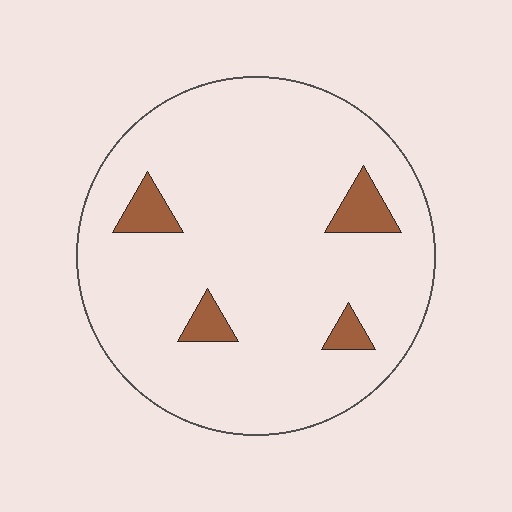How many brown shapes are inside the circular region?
4.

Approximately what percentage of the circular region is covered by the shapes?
Approximately 10%.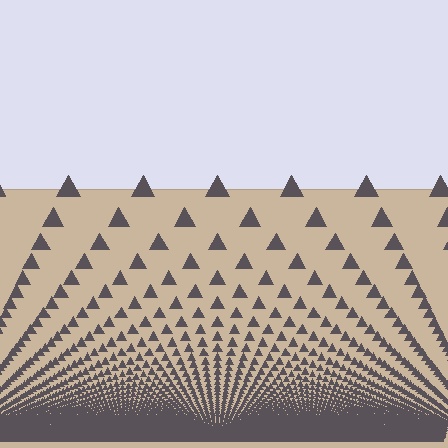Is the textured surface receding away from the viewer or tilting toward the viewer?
The surface appears to tilt toward the viewer. Texture elements get larger and sparser toward the top.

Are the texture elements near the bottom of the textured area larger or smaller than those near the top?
Smaller. The gradient is inverted — elements near the bottom are smaller and denser.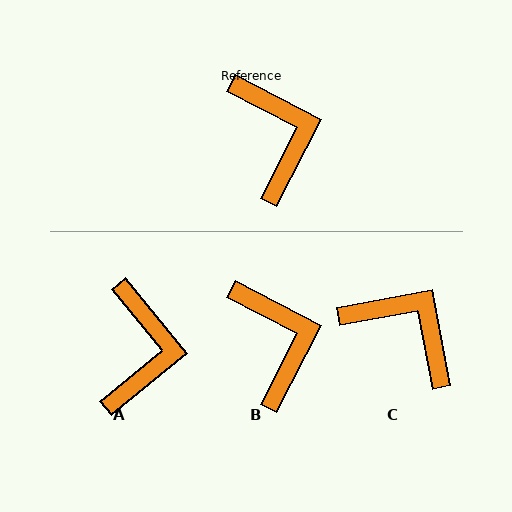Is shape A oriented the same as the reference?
No, it is off by about 23 degrees.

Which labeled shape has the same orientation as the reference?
B.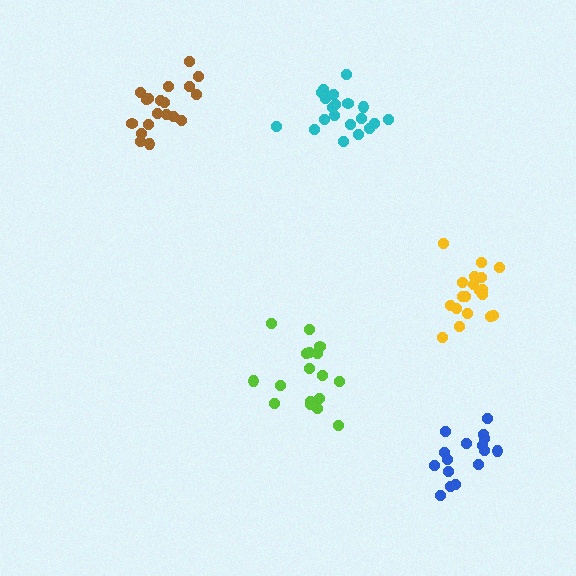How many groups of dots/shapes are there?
There are 5 groups.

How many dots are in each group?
Group 1: 20 dots, Group 2: 20 dots, Group 3: 19 dots, Group 4: 16 dots, Group 5: 18 dots (93 total).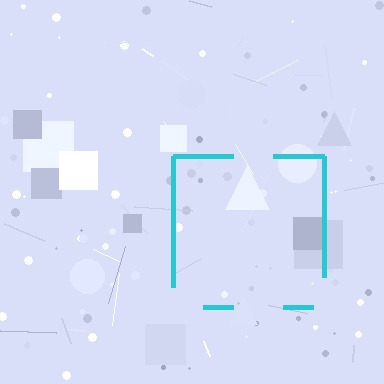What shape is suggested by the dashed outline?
The dashed outline suggests a square.